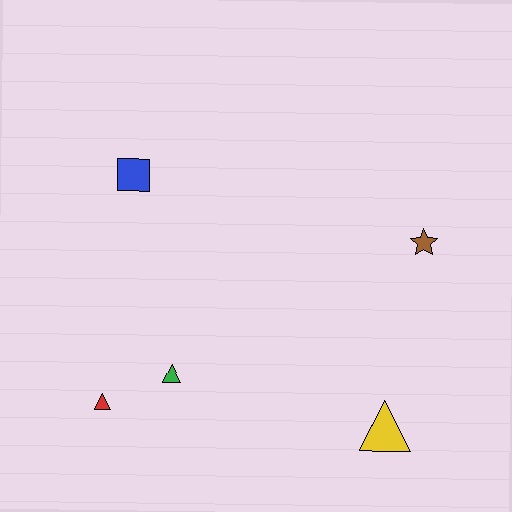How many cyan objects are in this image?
There are no cyan objects.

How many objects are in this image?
There are 5 objects.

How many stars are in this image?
There is 1 star.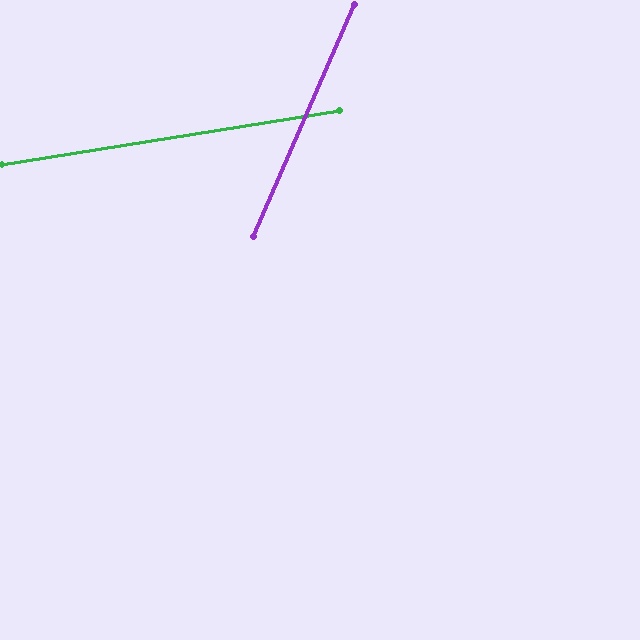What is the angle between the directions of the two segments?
Approximately 57 degrees.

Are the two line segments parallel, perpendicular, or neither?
Neither parallel nor perpendicular — they differ by about 57°.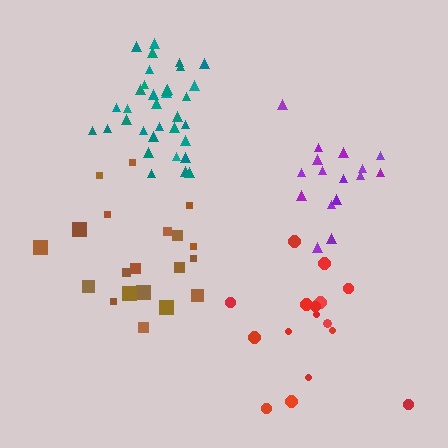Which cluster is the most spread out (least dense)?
Brown.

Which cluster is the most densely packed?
Teal.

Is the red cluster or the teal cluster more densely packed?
Teal.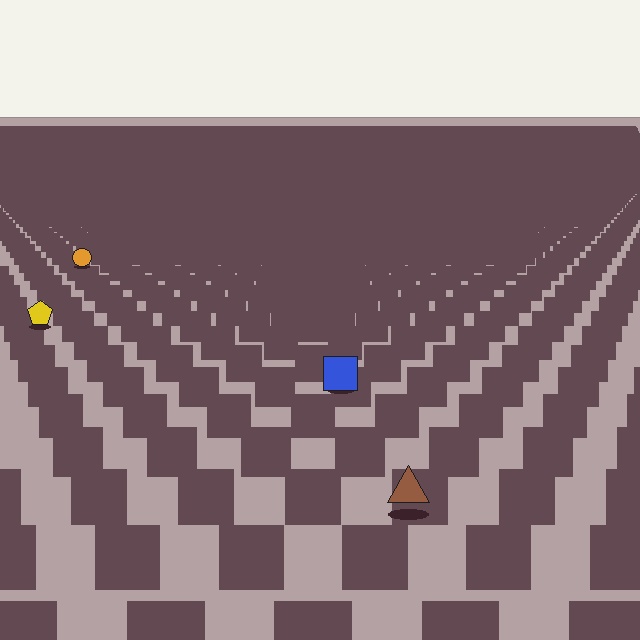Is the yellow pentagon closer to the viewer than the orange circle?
Yes. The yellow pentagon is closer — you can tell from the texture gradient: the ground texture is coarser near it.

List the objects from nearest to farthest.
From nearest to farthest: the brown triangle, the blue square, the yellow pentagon, the orange circle.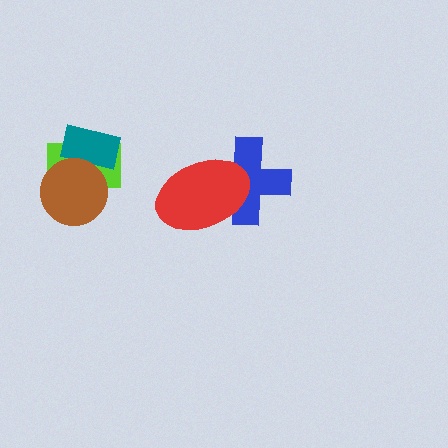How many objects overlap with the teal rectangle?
2 objects overlap with the teal rectangle.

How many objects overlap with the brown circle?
2 objects overlap with the brown circle.